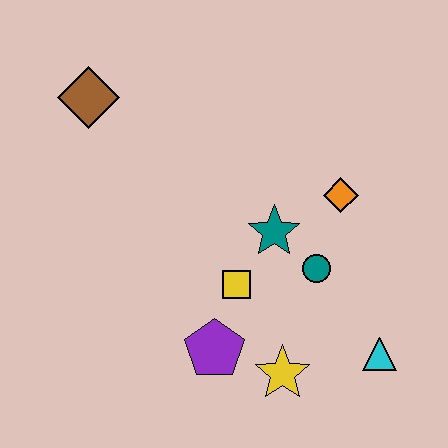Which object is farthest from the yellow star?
The brown diamond is farthest from the yellow star.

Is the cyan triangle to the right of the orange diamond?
Yes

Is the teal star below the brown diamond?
Yes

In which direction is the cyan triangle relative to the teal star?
The cyan triangle is below the teal star.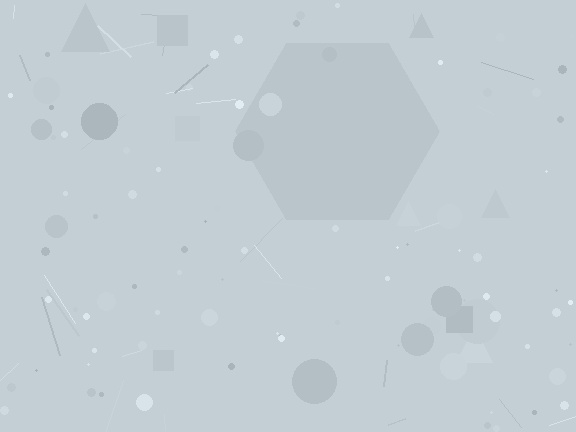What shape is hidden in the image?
A hexagon is hidden in the image.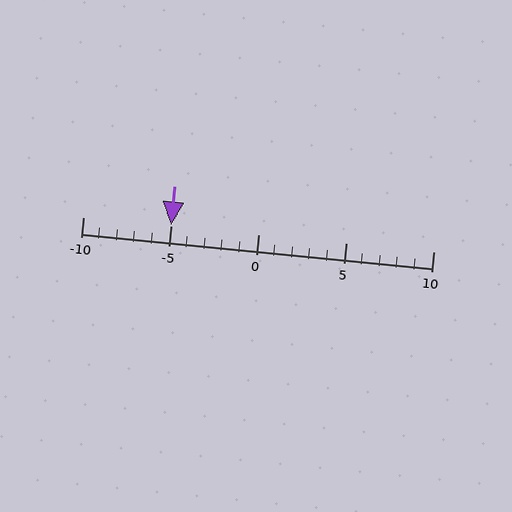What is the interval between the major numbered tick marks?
The major tick marks are spaced 5 units apart.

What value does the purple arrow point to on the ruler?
The purple arrow points to approximately -5.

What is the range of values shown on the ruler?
The ruler shows values from -10 to 10.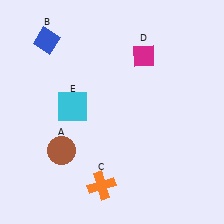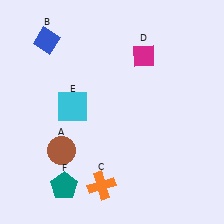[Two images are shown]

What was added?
A teal pentagon (F) was added in Image 2.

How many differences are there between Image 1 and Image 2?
There is 1 difference between the two images.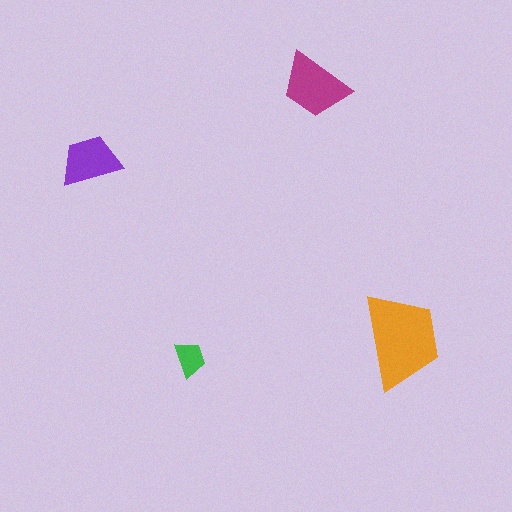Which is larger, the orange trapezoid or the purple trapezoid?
The orange one.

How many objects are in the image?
There are 4 objects in the image.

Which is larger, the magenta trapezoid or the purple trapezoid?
The magenta one.